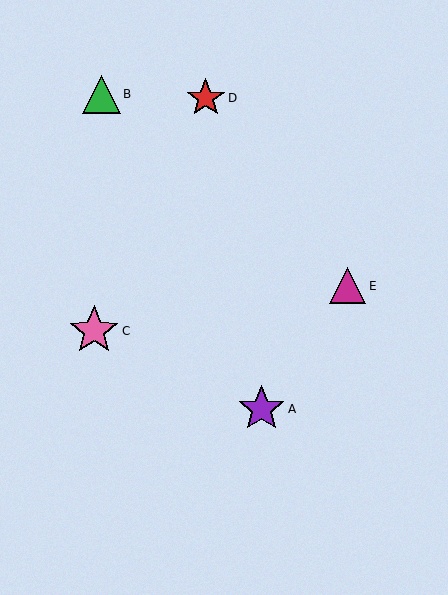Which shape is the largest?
The pink star (labeled C) is the largest.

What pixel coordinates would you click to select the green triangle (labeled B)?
Click at (102, 94) to select the green triangle B.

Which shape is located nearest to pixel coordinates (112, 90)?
The green triangle (labeled B) at (102, 94) is nearest to that location.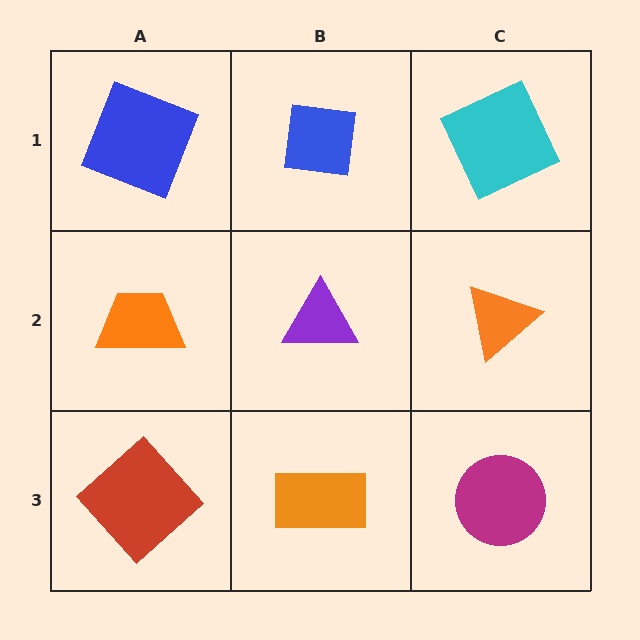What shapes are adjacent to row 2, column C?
A cyan square (row 1, column C), a magenta circle (row 3, column C), a purple triangle (row 2, column B).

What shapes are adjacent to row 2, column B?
A blue square (row 1, column B), an orange rectangle (row 3, column B), an orange trapezoid (row 2, column A), an orange triangle (row 2, column C).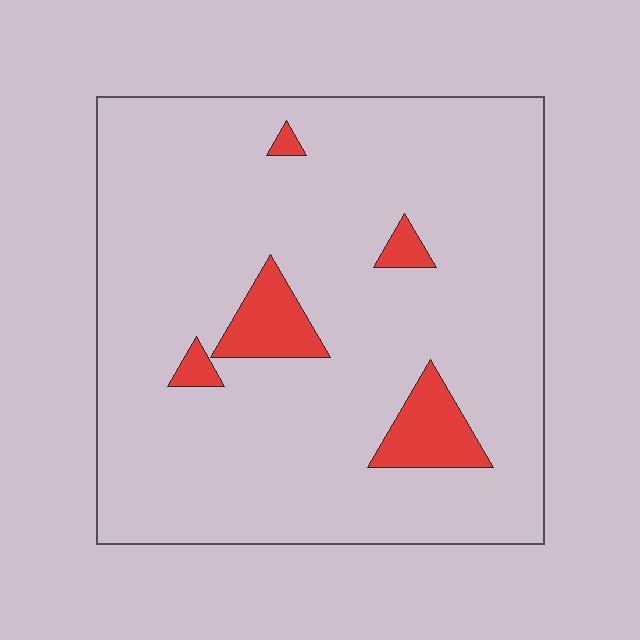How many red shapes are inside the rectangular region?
5.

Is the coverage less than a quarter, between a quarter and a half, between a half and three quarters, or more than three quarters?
Less than a quarter.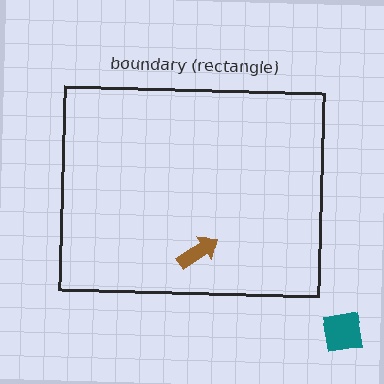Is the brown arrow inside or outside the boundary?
Inside.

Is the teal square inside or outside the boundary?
Outside.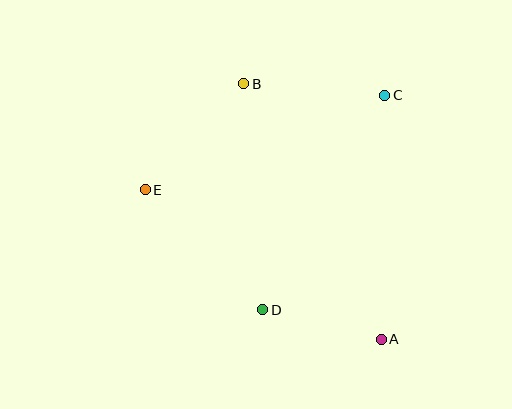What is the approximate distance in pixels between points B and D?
The distance between B and D is approximately 227 pixels.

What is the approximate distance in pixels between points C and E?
The distance between C and E is approximately 257 pixels.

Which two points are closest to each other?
Points A and D are closest to each other.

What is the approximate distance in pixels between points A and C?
The distance between A and C is approximately 244 pixels.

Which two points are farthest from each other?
Points A and B are farthest from each other.